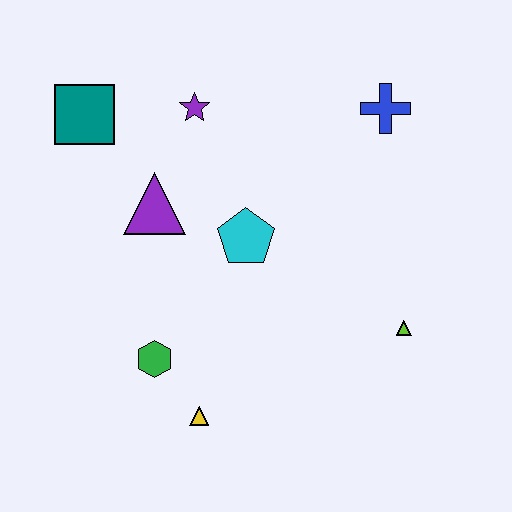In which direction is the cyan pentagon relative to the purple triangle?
The cyan pentagon is to the right of the purple triangle.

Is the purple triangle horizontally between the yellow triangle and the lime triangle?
No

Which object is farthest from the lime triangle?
The teal square is farthest from the lime triangle.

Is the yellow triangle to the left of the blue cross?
Yes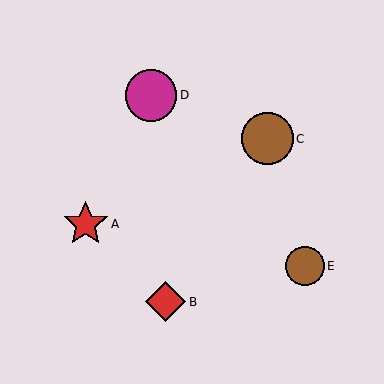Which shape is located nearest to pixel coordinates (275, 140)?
The brown circle (labeled C) at (267, 139) is nearest to that location.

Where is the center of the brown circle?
The center of the brown circle is at (305, 266).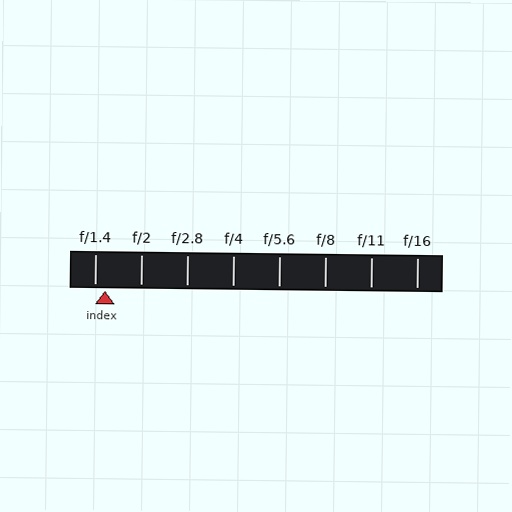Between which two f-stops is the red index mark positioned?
The index mark is between f/1.4 and f/2.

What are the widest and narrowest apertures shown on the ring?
The widest aperture shown is f/1.4 and the narrowest is f/16.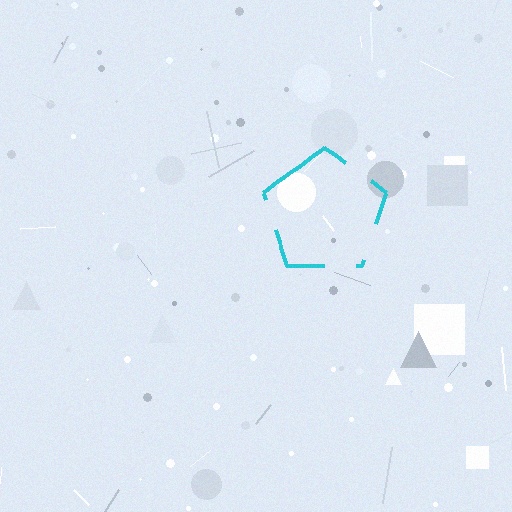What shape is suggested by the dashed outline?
The dashed outline suggests a pentagon.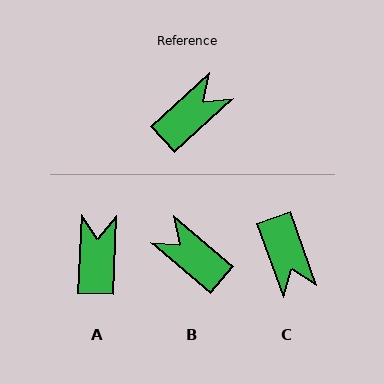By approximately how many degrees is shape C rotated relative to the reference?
Approximately 113 degrees clockwise.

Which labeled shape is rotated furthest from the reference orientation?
C, about 113 degrees away.